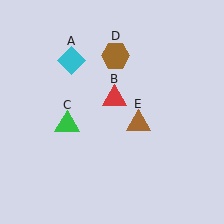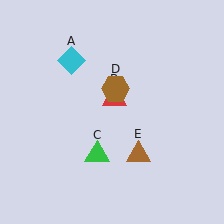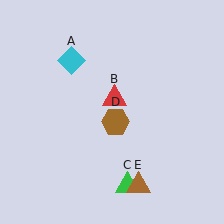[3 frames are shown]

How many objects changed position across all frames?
3 objects changed position: green triangle (object C), brown hexagon (object D), brown triangle (object E).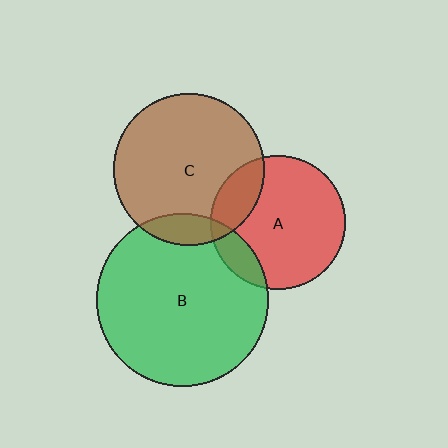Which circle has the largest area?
Circle B (green).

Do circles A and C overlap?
Yes.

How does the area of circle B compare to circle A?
Approximately 1.6 times.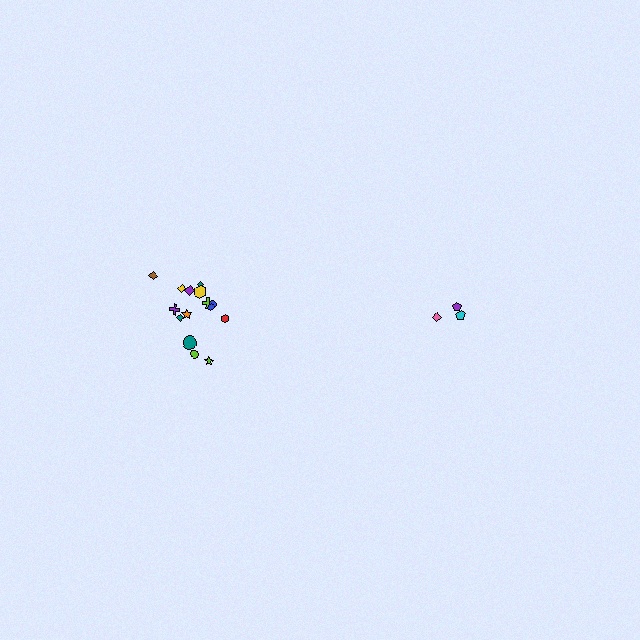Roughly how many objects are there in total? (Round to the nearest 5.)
Roughly 20 objects in total.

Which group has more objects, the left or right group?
The left group.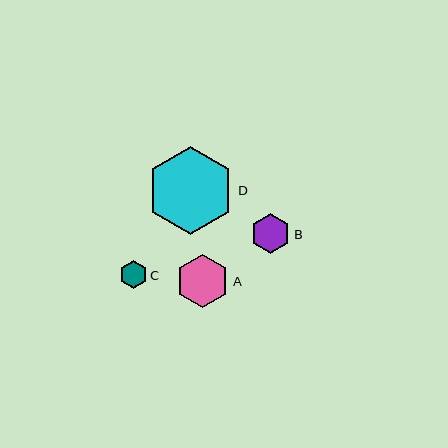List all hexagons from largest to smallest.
From largest to smallest: D, A, B, C.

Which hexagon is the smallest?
Hexagon C is the smallest with a size of approximately 28 pixels.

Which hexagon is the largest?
Hexagon D is the largest with a size of approximately 88 pixels.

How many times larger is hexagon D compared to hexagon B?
Hexagon D is approximately 2.2 times the size of hexagon B.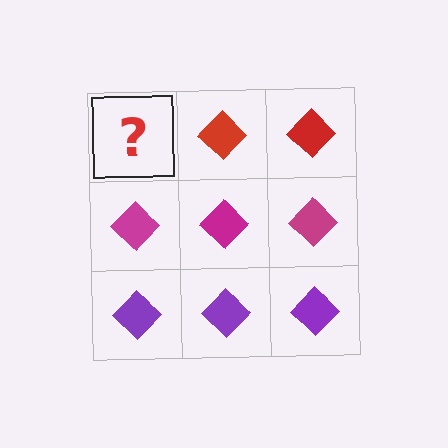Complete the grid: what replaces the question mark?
The question mark should be replaced with a red diamond.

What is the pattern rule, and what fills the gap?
The rule is that each row has a consistent color. The gap should be filled with a red diamond.